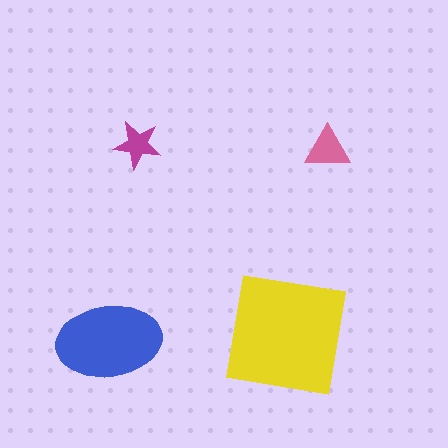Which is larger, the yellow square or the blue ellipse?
The yellow square.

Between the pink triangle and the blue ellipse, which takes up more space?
The blue ellipse.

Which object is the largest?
The yellow square.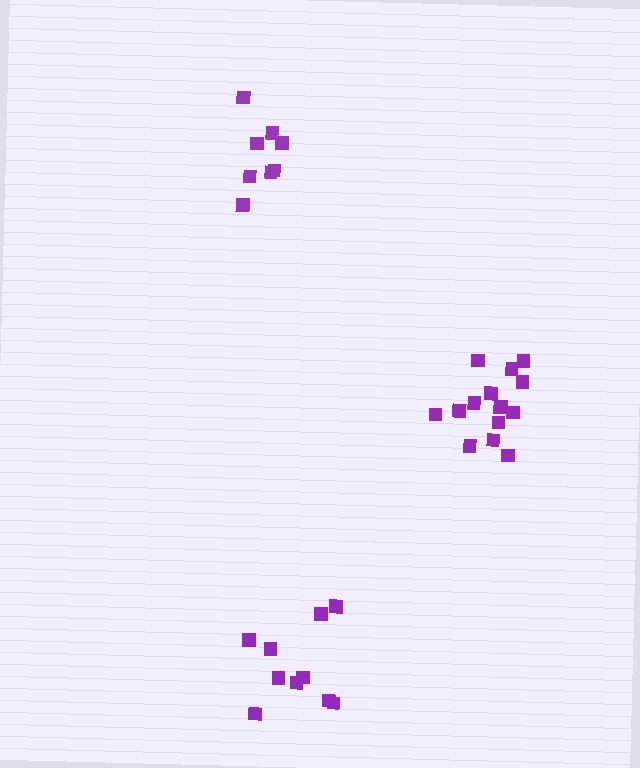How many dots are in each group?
Group 1: 8 dots, Group 2: 14 dots, Group 3: 10 dots (32 total).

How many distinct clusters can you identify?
There are 3 distinct clusters.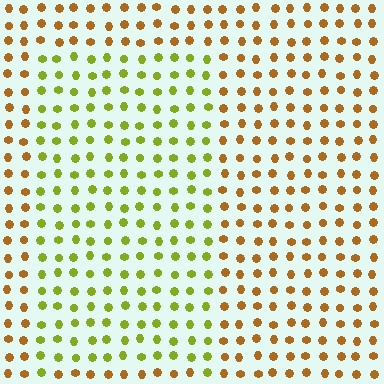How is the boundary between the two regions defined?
The boundary is defined purely by a slight shift in hue (about 44 degrees). Spacing, size, and orientation are identical on both sides.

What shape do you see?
I see a rectangle.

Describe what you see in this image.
The image is filled with small brown elements in a uniform arrangement. A rectangle-shaped region is visible where the elements are tinted to a slightly different hue, forming a subtle color boundary.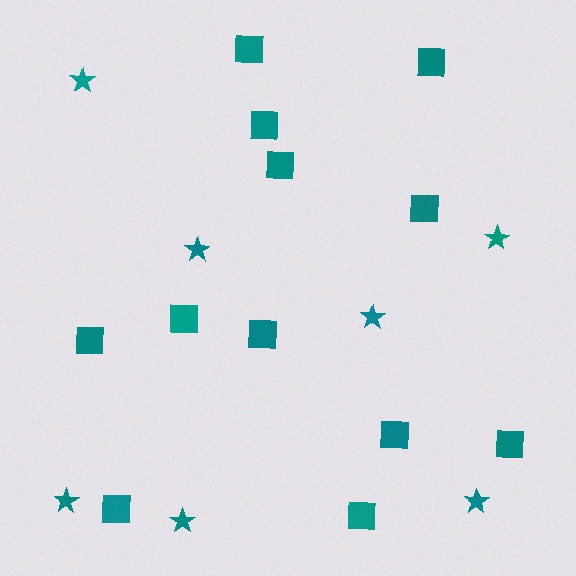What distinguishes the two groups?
There are 2 groups: one group of stars (7) and one group of squares (12).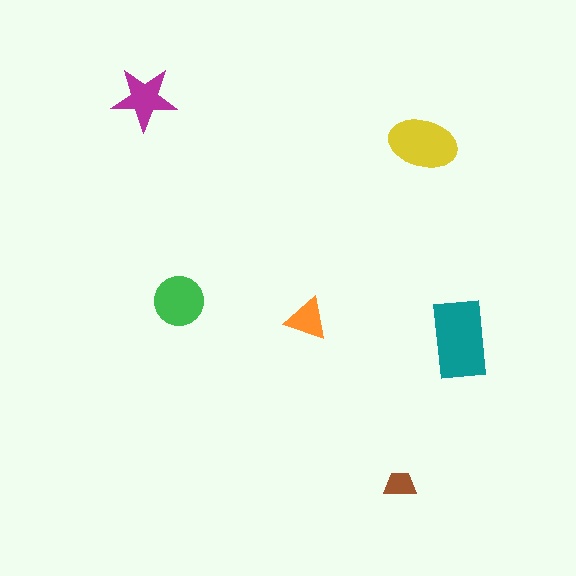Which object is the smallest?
The brown trapezoid.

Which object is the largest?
The teal rectangle.